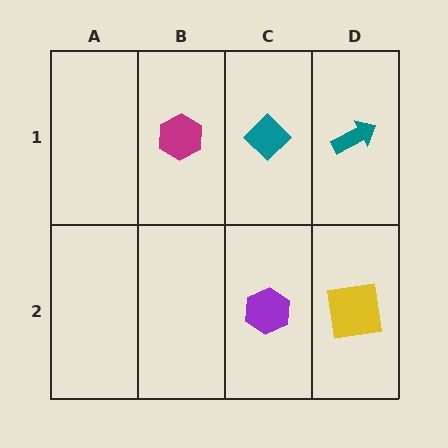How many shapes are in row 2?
2 shapes.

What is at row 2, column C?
A purple hexagon.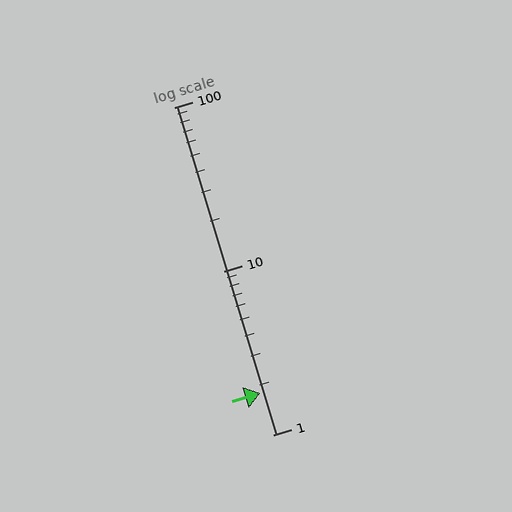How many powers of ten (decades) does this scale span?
The scale spans 2 decades, from 1 to 100.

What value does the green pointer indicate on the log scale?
The pointer indicates approximately 1.8.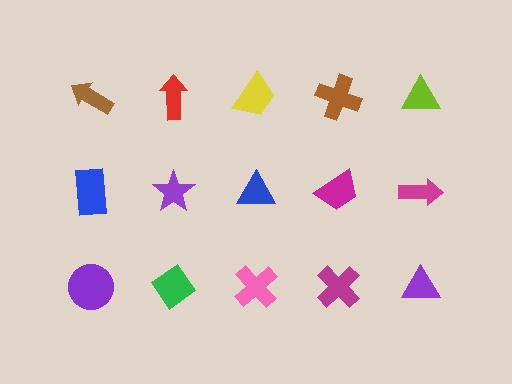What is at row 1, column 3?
A yellow trapezoid.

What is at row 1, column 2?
A red arrow.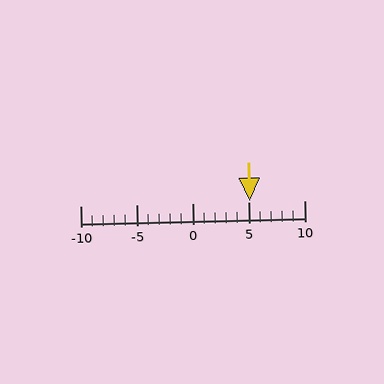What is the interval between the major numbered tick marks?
The major tick marks are spaced 5 units apart.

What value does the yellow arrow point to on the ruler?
The yellow arrow points to approximately 5.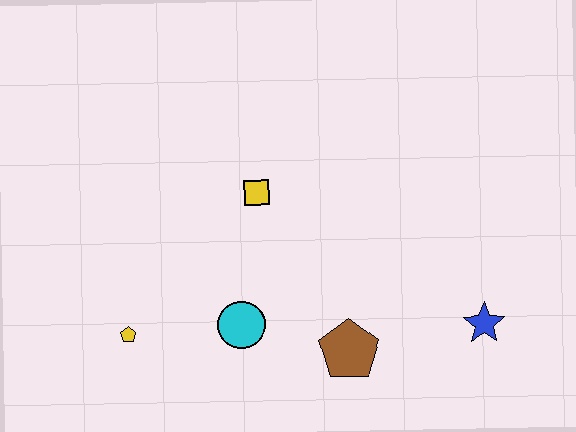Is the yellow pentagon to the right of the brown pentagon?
No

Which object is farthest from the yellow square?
The blue star is farthest from the yellow square.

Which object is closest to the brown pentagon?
The cyan circle is closest to the brown pentagon.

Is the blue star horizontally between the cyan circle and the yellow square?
No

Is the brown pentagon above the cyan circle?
No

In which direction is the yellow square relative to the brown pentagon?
The yellow square is above the brown pentagon.